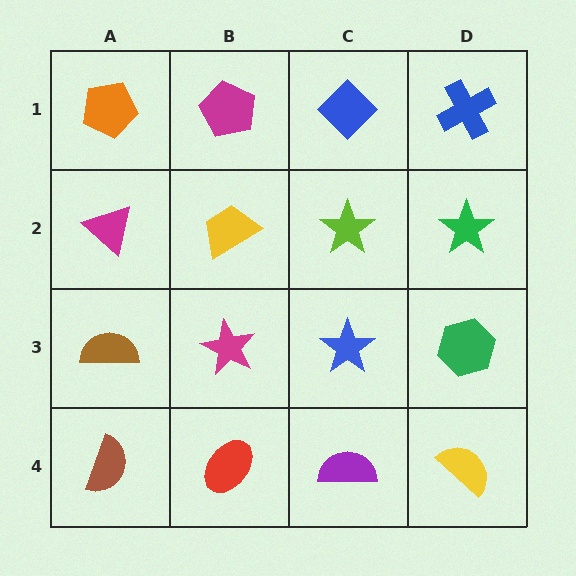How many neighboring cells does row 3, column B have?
4.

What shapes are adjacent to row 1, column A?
A magenta triangle (row 2, column A), a magenta pentagon (row 1, column B).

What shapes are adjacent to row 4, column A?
A brown semicircle (row 3, column A), a red ellipse (row 4, column B).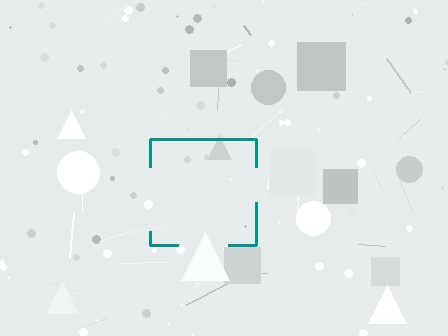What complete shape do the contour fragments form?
The contour fragments form a square.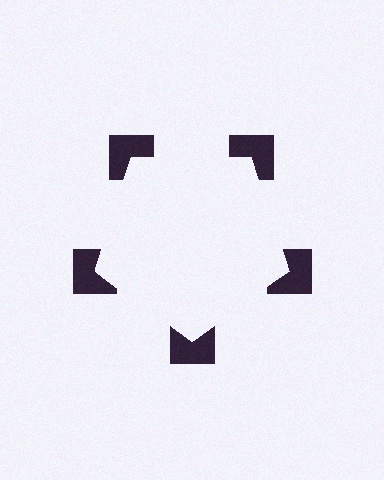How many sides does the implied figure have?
5 sides.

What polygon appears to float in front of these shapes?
An illusory pentagon — its edges are inferred from the aligned wedge cuts in the notched squares, not physically drawn.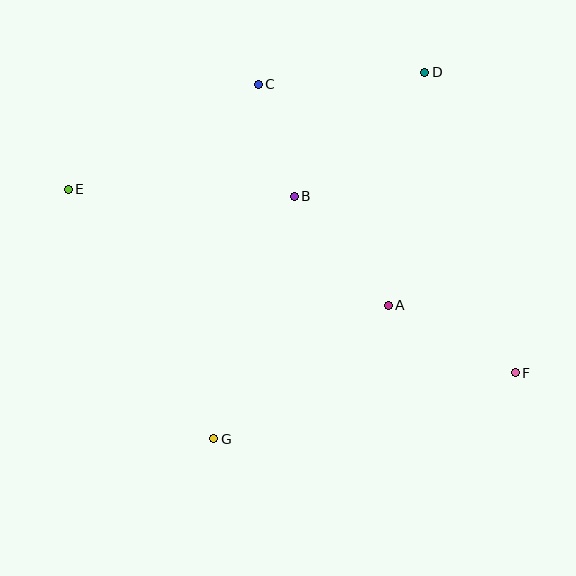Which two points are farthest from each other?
Points E and F are farthest from each other.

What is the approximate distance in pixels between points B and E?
The distance between B and E is approximately 226 pixels.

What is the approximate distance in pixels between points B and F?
The distance between B and F is approximately 283 pixels.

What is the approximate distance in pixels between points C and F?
The distance between C and F is approximately 386 pixels.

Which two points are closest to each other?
Points B and C are closest to each other.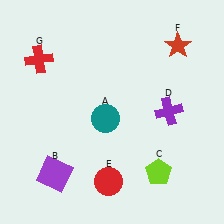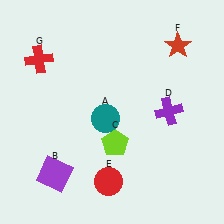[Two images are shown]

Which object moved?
The lime pentagon (C) moved left.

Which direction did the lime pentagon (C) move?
The lime pentagon (C) moved left.